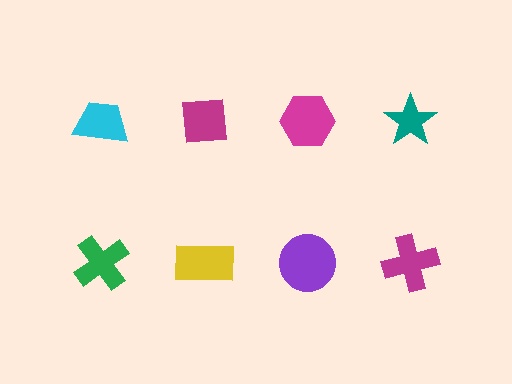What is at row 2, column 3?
A purple circle.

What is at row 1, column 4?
A teal star.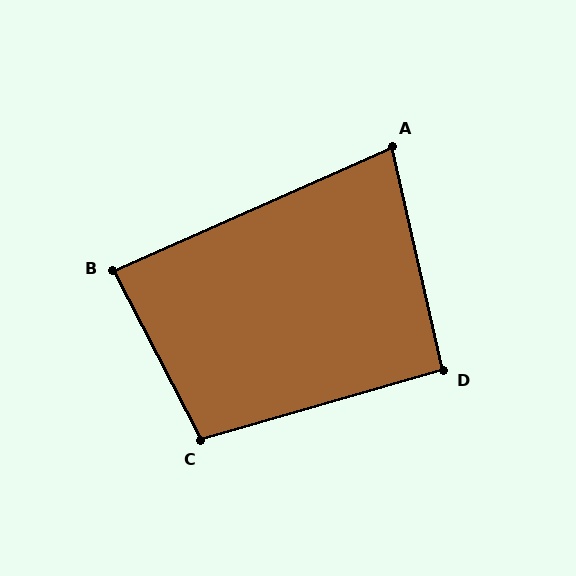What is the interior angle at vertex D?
Approximately 93 degrees (approximately right).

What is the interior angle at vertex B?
Approximately 87 degrees (approximately right).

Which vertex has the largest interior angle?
C, at approximately 101 degrees.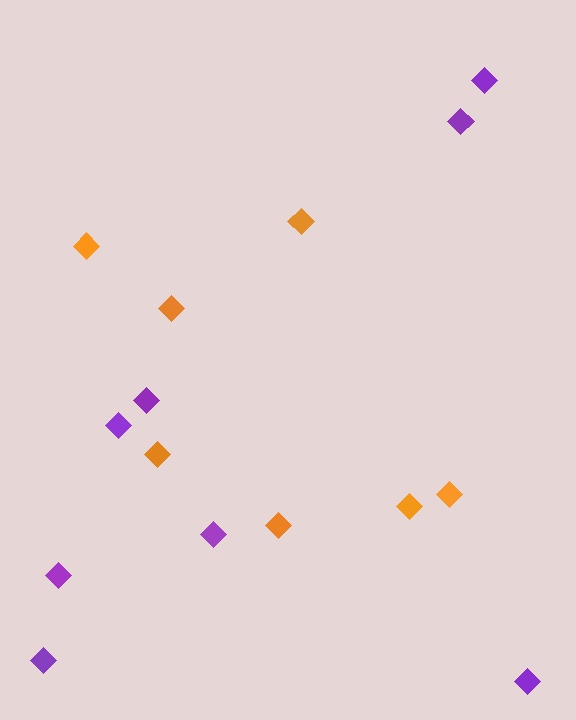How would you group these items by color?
There are 2 groups: one group of purple diamonds (8) and one group of orange diamonds (7).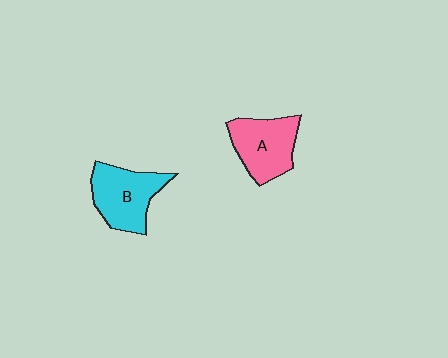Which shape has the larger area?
Shape B (cyan).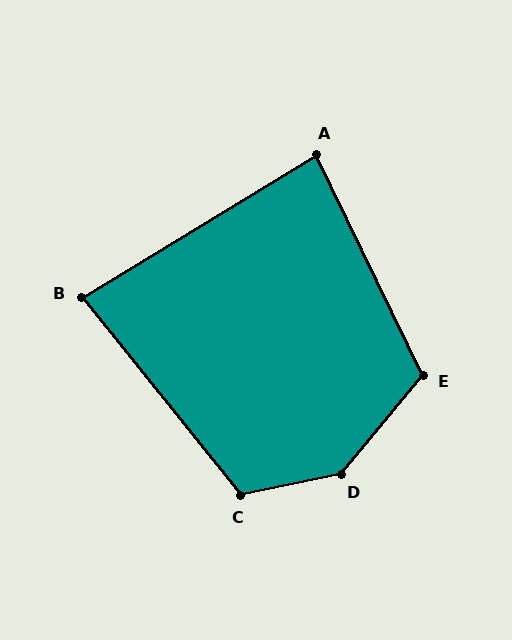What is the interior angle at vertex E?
Approximately 115 degrees (obtuse).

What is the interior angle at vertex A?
Approximately 85 degrees (acute).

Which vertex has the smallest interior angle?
B, at approximately 83 degrees.